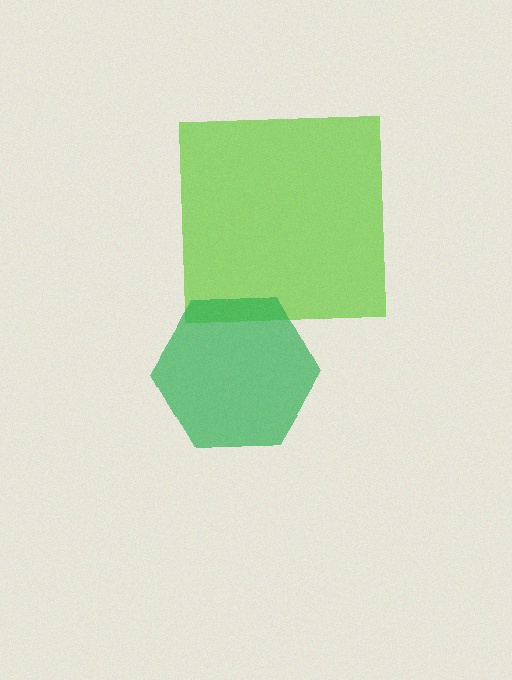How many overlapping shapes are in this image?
There are 2 overlapping shapes in the image.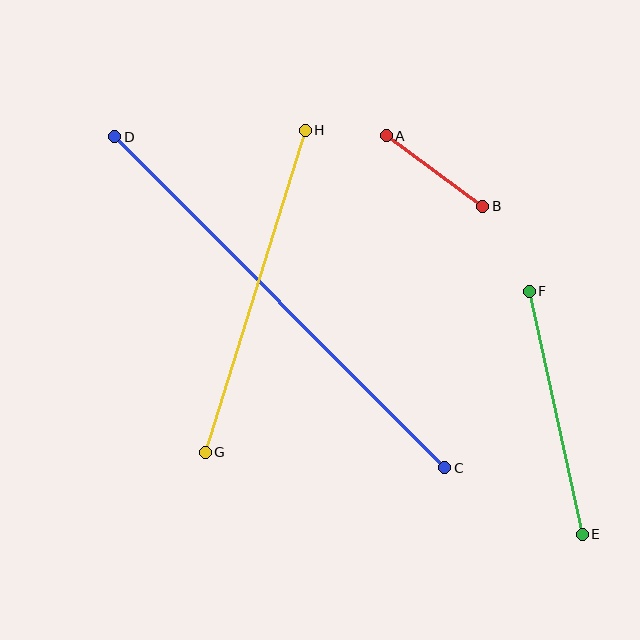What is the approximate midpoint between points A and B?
The midpoint is at approximately (435, 171) pixels.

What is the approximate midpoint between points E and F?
The midpoint is at approximately (556, 413) pixels.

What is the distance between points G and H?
The distance is approximately 337 pixels.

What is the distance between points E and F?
The distance is approximately 249 pixels.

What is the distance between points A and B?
The distance is approximately 119 pixels.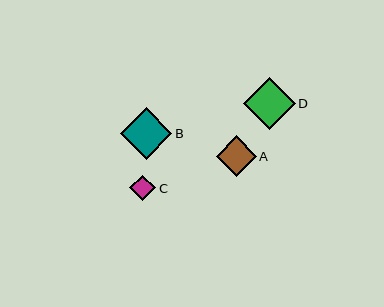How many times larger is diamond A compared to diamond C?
Diamond A is approximately 1.6 times the size of diamond C.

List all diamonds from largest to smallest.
From largest to smallest: D, B, A, C.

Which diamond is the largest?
Diamond D is the largest with a size of approximately 52 pixels.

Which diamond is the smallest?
Diamond C is the smallest with a size of approximately 26 pixels.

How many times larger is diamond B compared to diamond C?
Diamond B is approximately 2.0 times the size of diamond C.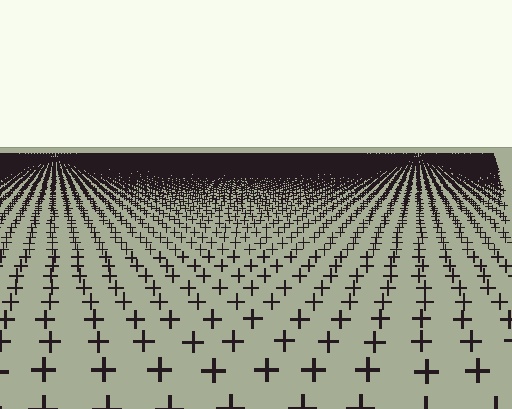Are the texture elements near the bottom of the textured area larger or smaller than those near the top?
Larger. Near the bottom, elements are closer to the viewer and appear at a bigger on-screen size.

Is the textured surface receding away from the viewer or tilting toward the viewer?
The surface is receding away from the viewer. Texture elements get smaller and denser toward the top.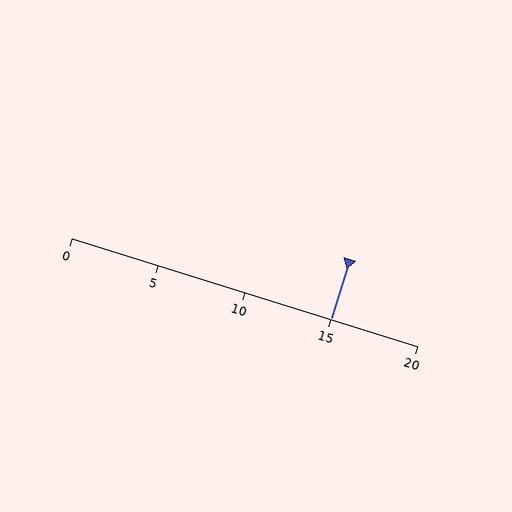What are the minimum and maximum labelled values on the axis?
The axis runs from 0 to 20.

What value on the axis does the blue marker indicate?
The marker indicates approximately 15.